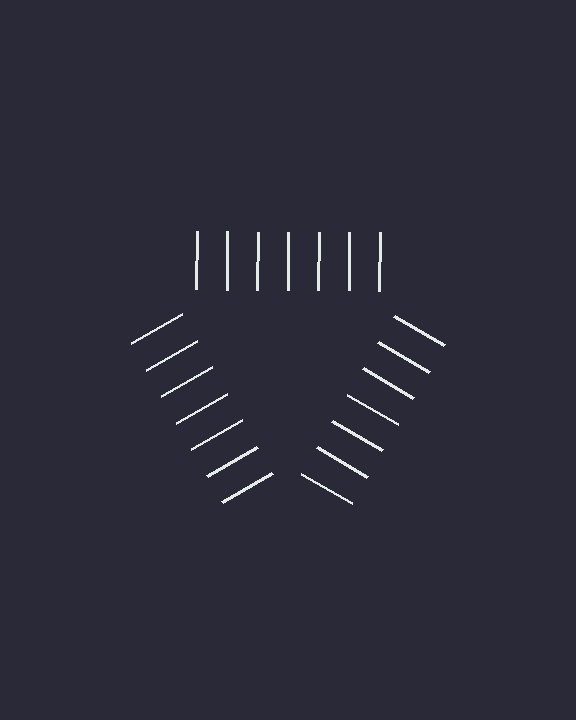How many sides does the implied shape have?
3 sides — the line-ends trace a triangle.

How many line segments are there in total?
21 — 7 along each of the 3 edges.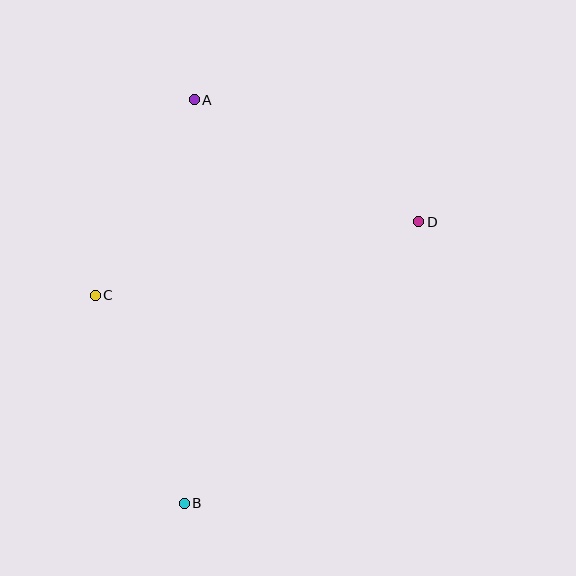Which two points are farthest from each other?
Points A and B are farthest from each other.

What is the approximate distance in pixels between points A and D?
The distance between A and D is approximately 256 pixels.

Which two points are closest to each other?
Points A and C are closest to each other.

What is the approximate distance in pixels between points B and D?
The distance between B and D is approximately 366 pixels.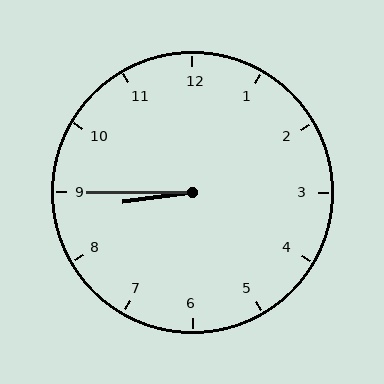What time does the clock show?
8:45.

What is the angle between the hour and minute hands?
Approximately 8 degrees.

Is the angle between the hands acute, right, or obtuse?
It is acute.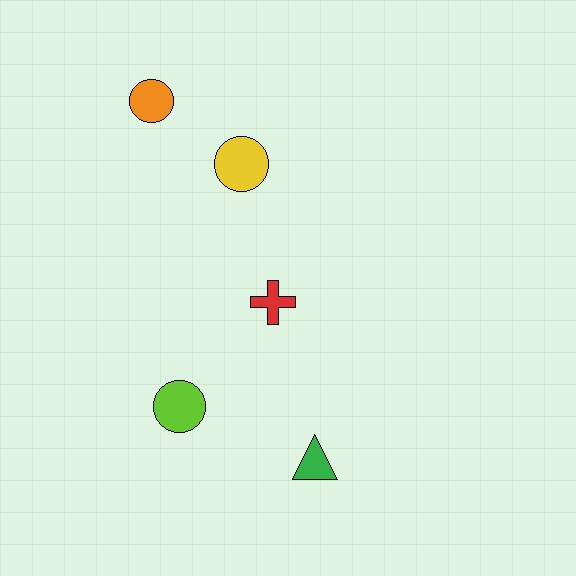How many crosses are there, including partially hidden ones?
There is 1 cross.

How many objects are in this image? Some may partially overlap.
There are 5 objects.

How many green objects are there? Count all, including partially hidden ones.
There is 1 green object.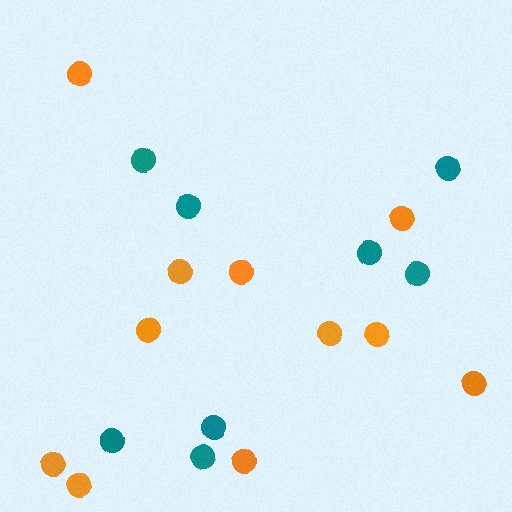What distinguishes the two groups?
There are 2 groups: one group of orange circles (11) and one group of teal circles (8).